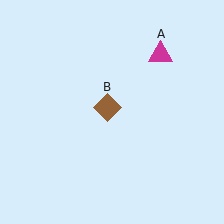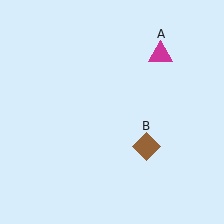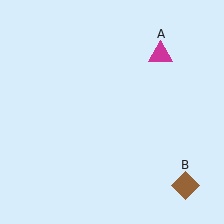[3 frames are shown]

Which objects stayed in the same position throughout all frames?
Magenta triangle (object A) remained stationary.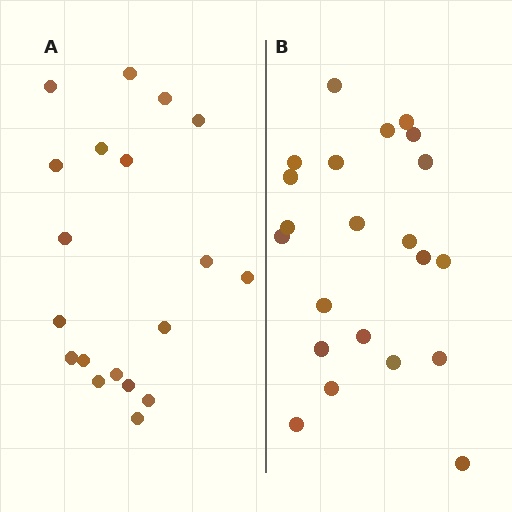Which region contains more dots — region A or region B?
Region B (the right region) has more dots.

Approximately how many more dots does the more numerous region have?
Region B has just a few more — roughly 2 or 3 more dots than region A.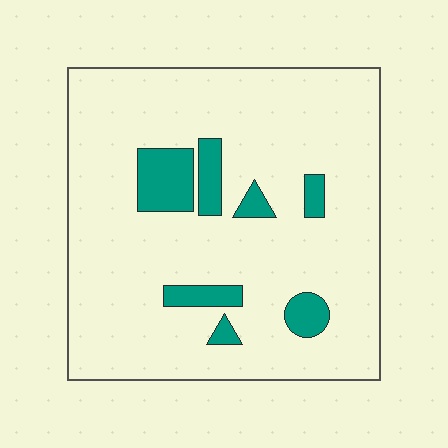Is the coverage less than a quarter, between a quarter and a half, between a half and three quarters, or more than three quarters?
Less than a quarter.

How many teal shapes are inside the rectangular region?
7.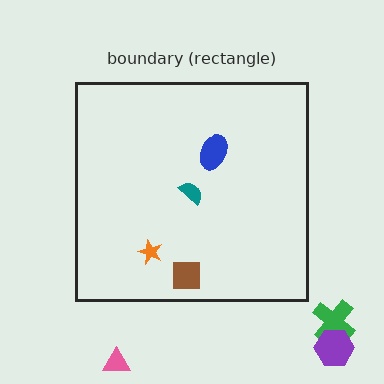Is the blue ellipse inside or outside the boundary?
Inside.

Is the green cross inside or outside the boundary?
Outside.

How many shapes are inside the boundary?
4 inside, 3 outside.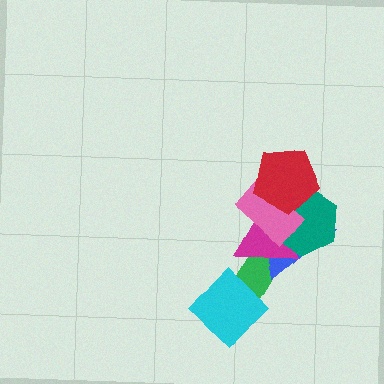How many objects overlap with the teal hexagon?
4 objects overlap with the teal hexagon.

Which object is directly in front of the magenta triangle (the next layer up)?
The teal hexagon is directly in front of the magenta triangle.